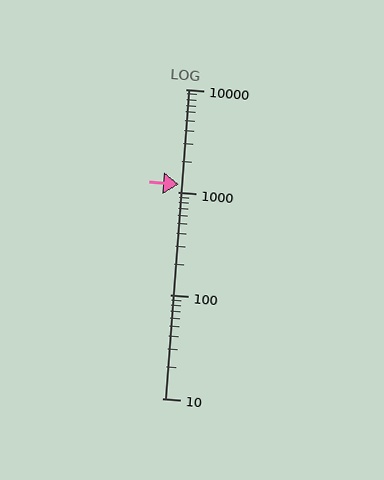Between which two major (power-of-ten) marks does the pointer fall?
The pointer is between 1000 and 10000.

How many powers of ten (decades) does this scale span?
The scale spans 3 decades, from 10 to 10000.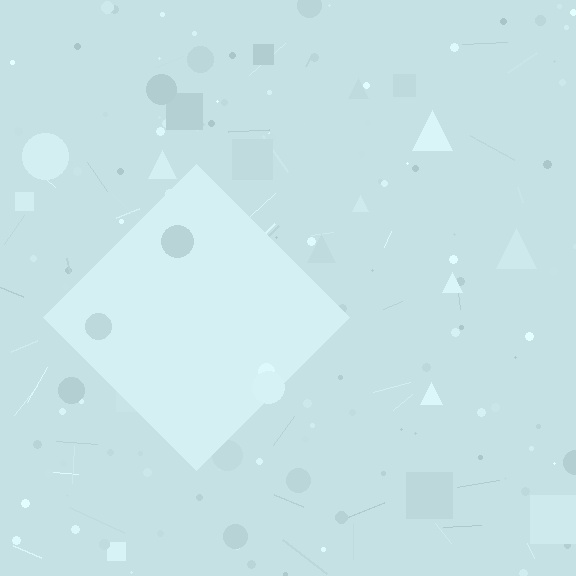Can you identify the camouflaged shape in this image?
The camouflaged shape is a diamond.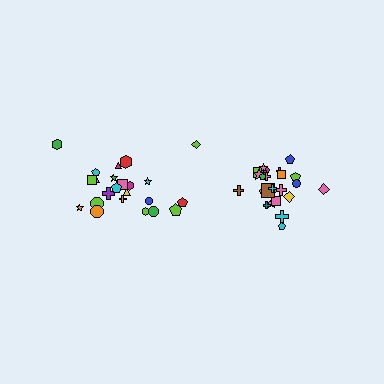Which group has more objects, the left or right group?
The right group.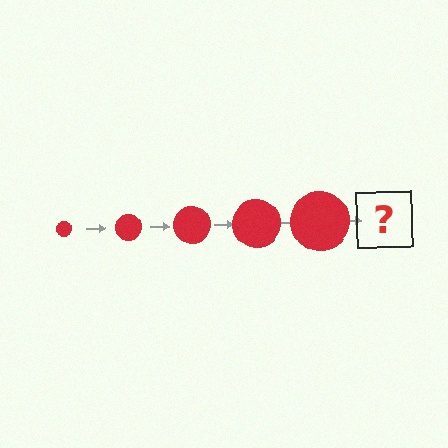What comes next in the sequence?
The next element should be a red circle, larger than the previous one.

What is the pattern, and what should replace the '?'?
The pattern is that the circle gets progressively larger each step. The '?' should be a red circle, larger than the previous one.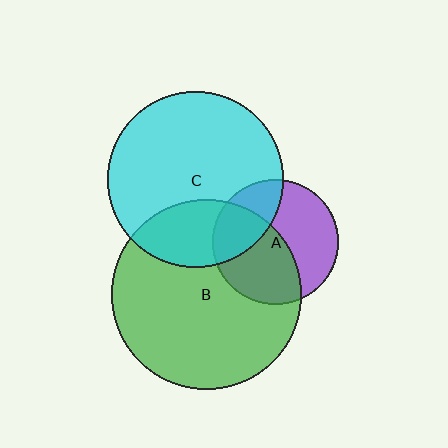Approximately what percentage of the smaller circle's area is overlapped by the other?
Approximately 30%.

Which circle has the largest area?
Circle B (green).